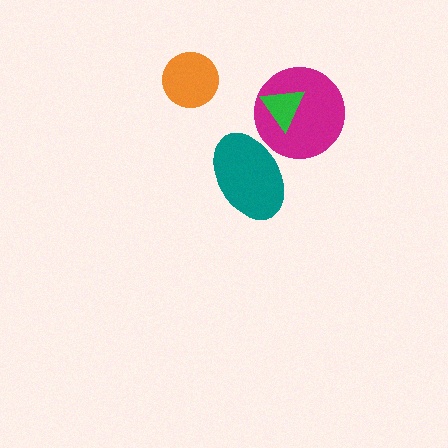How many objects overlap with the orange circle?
0 objects overlap with the orange circle.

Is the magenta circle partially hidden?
Yes, it is partially covered by another shape.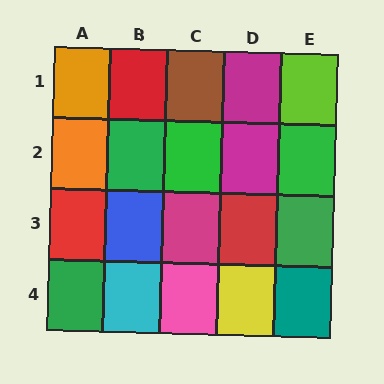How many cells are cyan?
1 cell is cyan.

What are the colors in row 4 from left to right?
Green, cyan, pink, yellow, teal.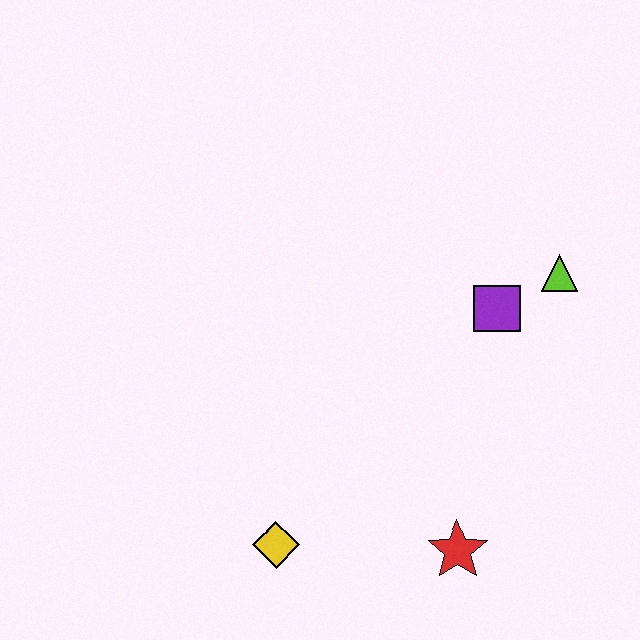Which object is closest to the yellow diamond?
The red star is closest to the yellow diamond.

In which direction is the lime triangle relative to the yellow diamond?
The lime triangle is to the right of the yellow diamond.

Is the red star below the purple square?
Yes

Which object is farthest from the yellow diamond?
The lime triangle is farthest from the yellow diamond.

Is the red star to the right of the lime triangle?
No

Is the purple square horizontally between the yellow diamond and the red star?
No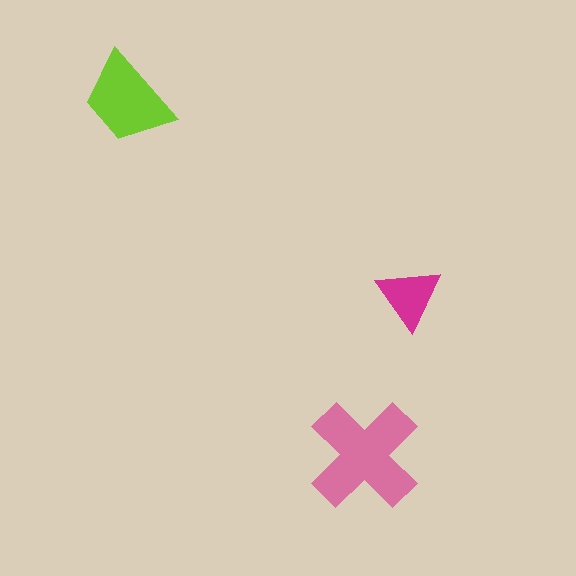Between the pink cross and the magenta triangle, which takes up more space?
The pink cross.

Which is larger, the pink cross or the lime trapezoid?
The pink cross.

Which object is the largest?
The pink cross.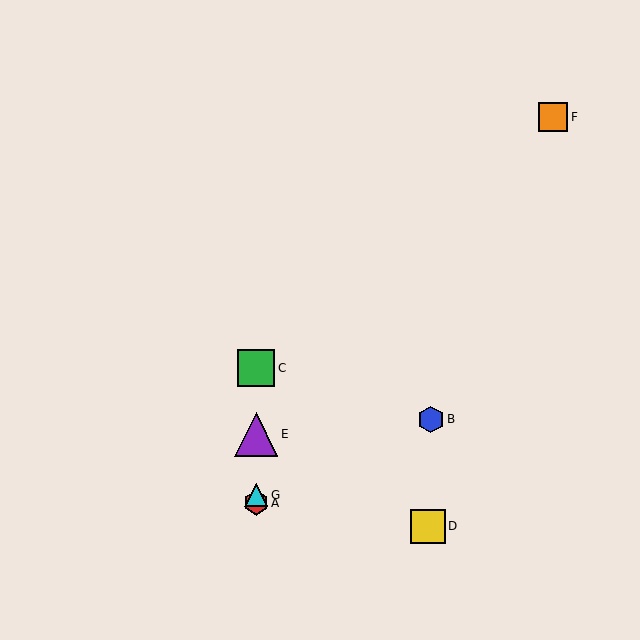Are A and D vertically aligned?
No, A is at x≈256 and D is at x≈428.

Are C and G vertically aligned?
Yes, both are at x≈256.